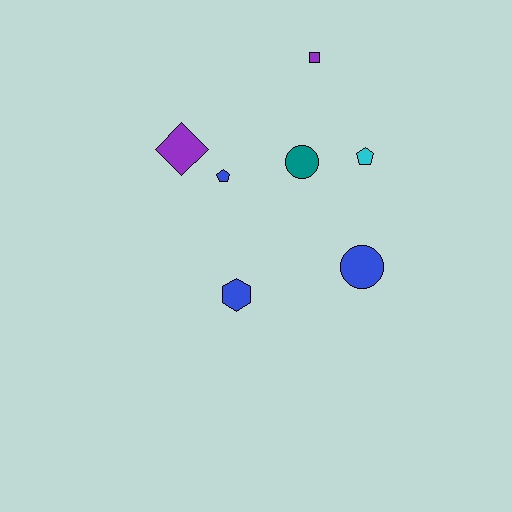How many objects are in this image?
There are 7 objects.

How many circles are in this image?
There are 2 circles.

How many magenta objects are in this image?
There are no magenta objects.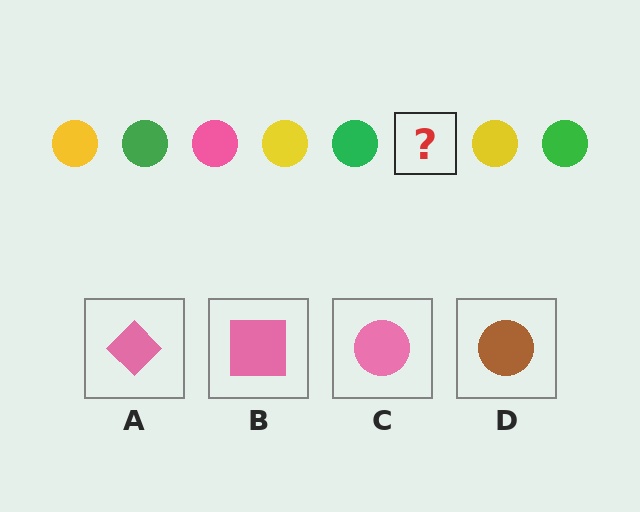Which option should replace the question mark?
Option C.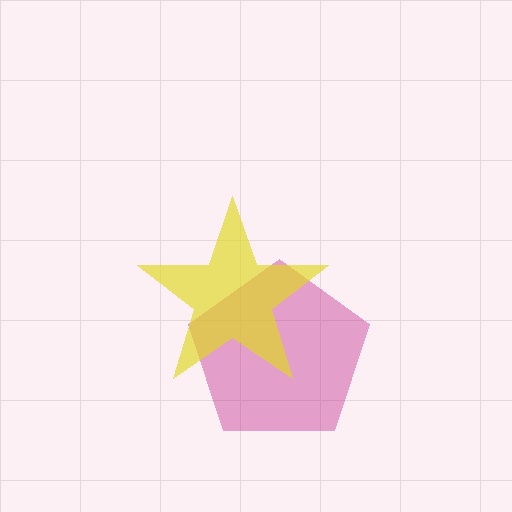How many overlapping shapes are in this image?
There are 2 overlapping shapes in the image.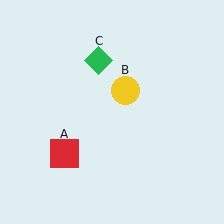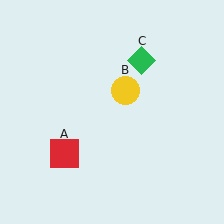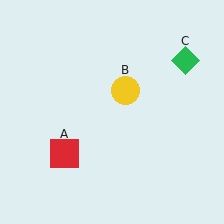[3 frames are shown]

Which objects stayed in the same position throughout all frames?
Red square (object A) and yellow circle (object B) remained stationary.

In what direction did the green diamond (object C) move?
The green diamond (object C) moved right.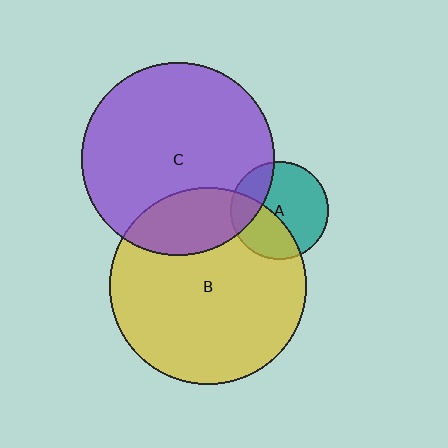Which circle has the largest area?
Circle B (yellow).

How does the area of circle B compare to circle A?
Approximately 4.0 times.